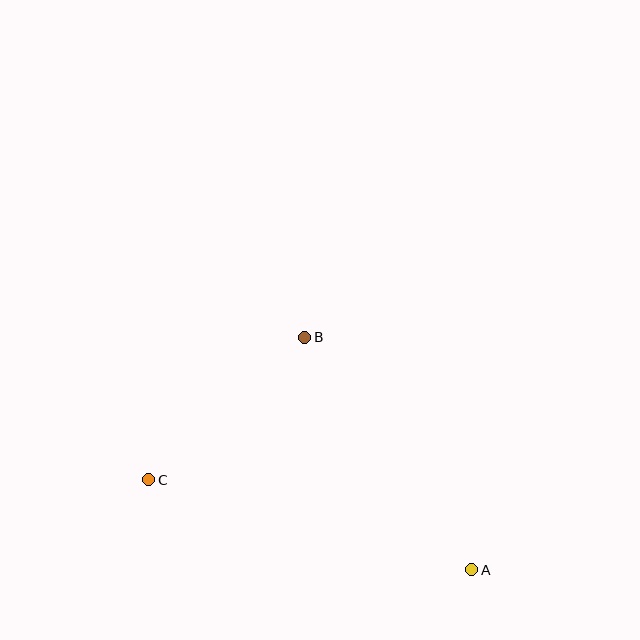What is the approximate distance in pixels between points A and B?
The distance between A and B is approximately 287 pixels.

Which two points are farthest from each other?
Points A and C are farthest from each other.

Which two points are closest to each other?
Points B and C are closest to each other.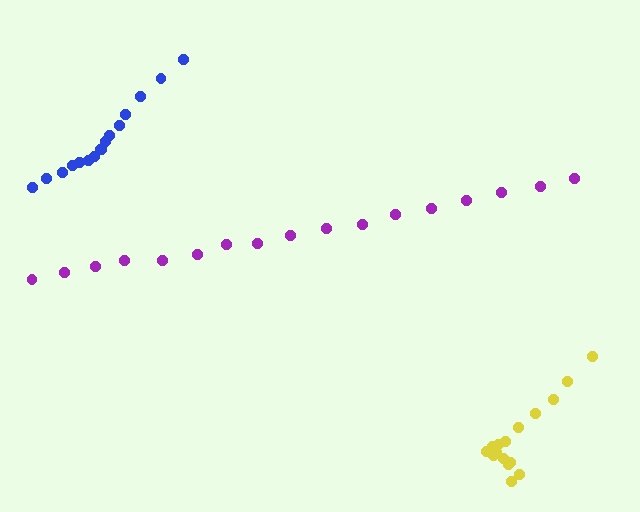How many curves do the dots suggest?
There are 3 distinct paths.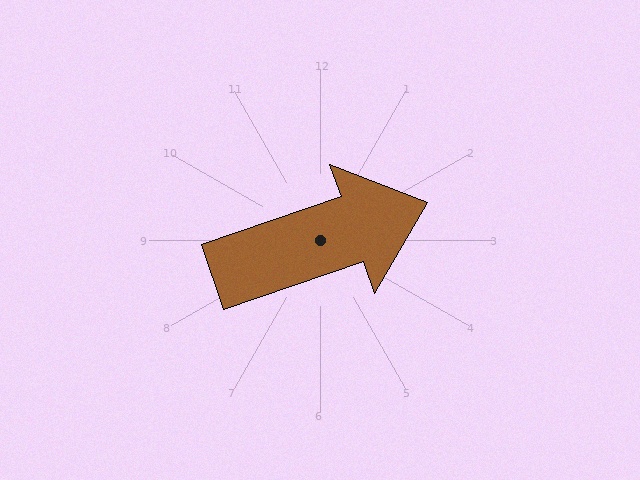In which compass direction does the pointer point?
East.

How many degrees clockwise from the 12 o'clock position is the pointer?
Approximately 71 degrees.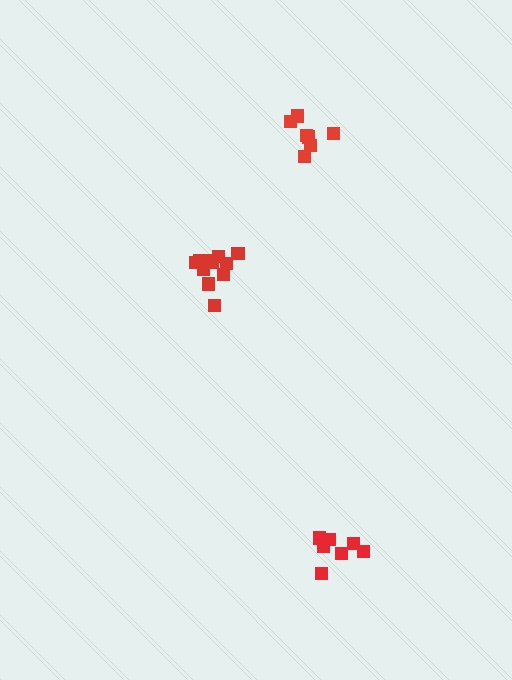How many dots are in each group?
Group 1: 11 dots, Group 2: 7 dots, Group 3: 7 dots (25 total).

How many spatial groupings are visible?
There are 3 spatial groupings.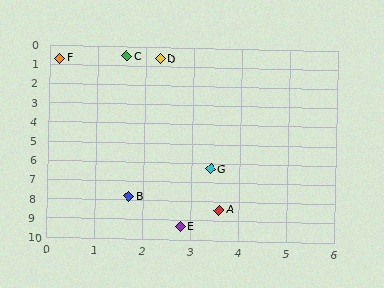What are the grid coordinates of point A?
Point A is at approximately (3.6, 8.4).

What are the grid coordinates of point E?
Point E is at approximately (2.8, 9.3).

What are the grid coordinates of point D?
Point D is at approximately (2.3, 0.6).